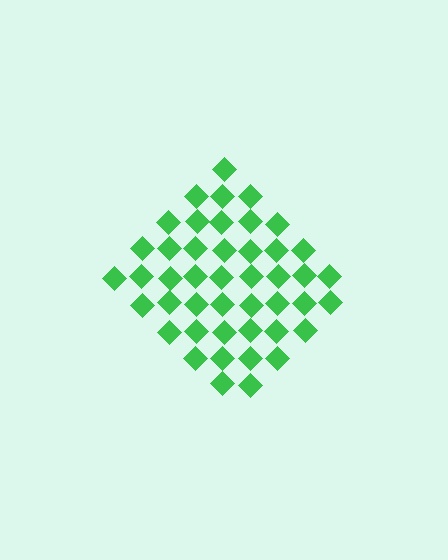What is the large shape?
The large shape is a diamond.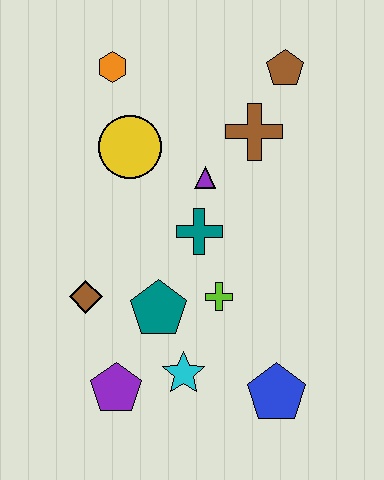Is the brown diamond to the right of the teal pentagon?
No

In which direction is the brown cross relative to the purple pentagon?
The brown cross is above the purple pentagon.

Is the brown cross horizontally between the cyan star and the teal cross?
No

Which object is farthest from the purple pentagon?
The brown pentagon is farthest from the purple pentagon.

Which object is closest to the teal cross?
The purple triangle is closest to the teal cross.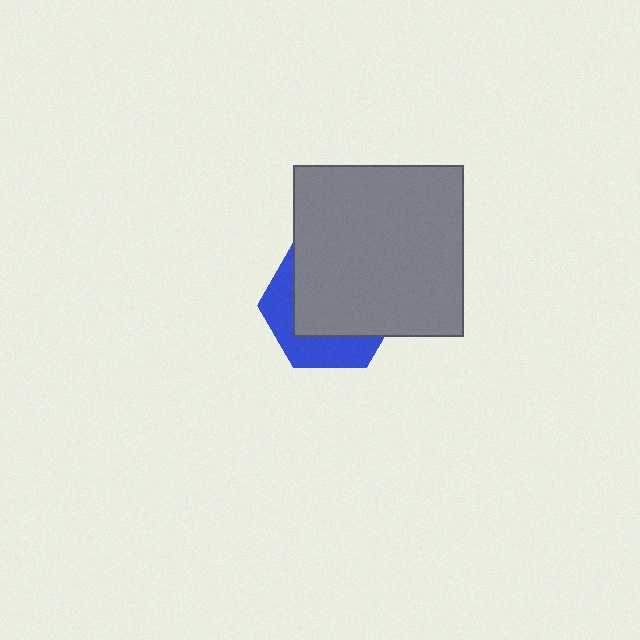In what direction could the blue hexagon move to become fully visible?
The blue hexagon could move toward the lower-left. That would shift it out from behind the gray square entirely.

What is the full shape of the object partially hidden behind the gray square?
The partially hidden object is a blue hexagon.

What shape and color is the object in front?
The object in front is a gray square.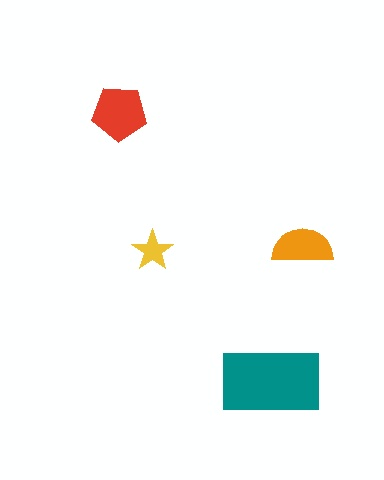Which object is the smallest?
The yellow star.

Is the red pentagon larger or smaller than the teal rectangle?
Smaller.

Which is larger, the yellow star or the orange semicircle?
The orange semicircle.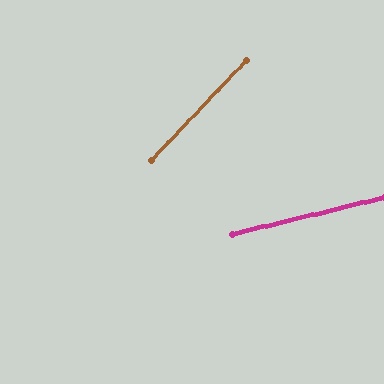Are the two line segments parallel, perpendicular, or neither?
Neither parallel nor perpendicular — they differ by about 33°.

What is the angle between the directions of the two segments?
Approximately 33 degrees.